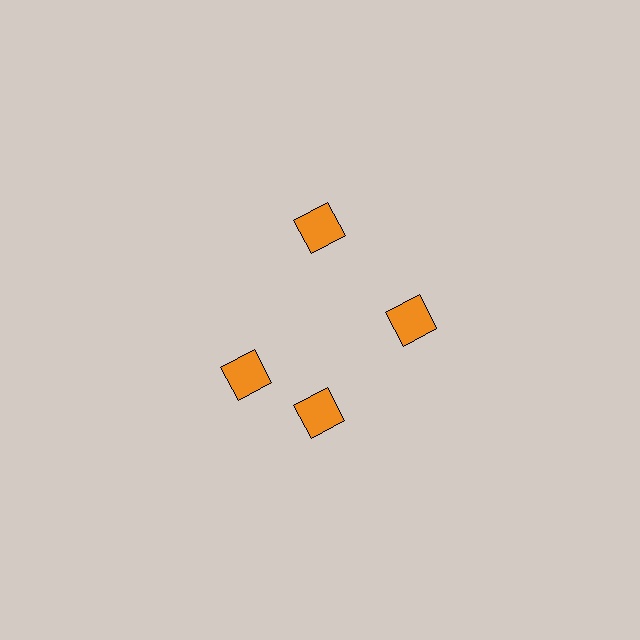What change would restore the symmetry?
The symmetry would be restored by rotating it back into even spacing with its neighbors so that all 4 squares sit at equal angles and equal distance from the center.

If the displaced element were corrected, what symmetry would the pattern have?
It would have 4-fold rotational symmetry — the pattern would map onto itself every 90 degrees.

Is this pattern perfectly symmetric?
No. The 4 orange squares are arranged in a ring, but one element near the 9 o'clock position is rotated out of alignment along the ring, breaking the 4-fold rotational symmetry.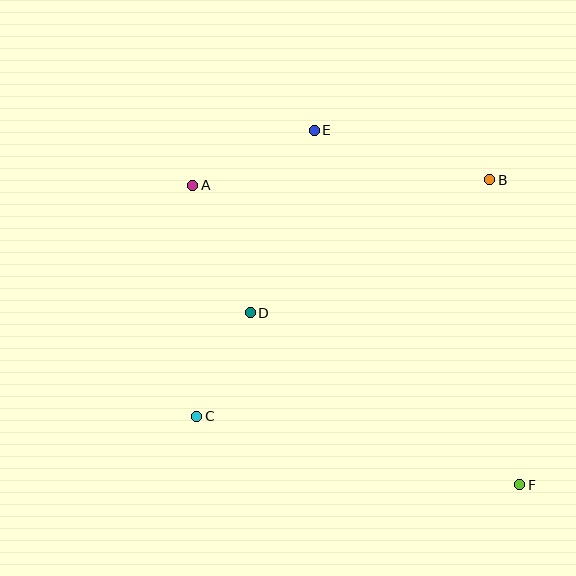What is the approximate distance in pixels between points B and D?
The distance between B and D is approximately 274 pixels.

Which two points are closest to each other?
Points C and D are closest to each other.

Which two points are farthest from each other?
Points A and F are farthest from each other.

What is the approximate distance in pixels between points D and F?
The distance between D and F is approximately 320 pixels.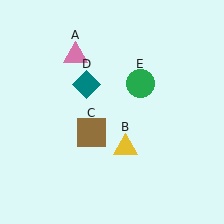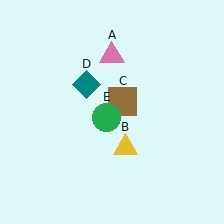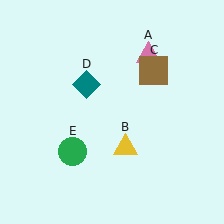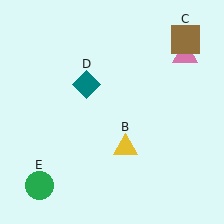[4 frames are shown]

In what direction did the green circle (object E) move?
The green circle (object E) moved down and to the left.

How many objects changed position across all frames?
3 objects changed position: pink triangle (object A), brown square (object C), green circle (object E).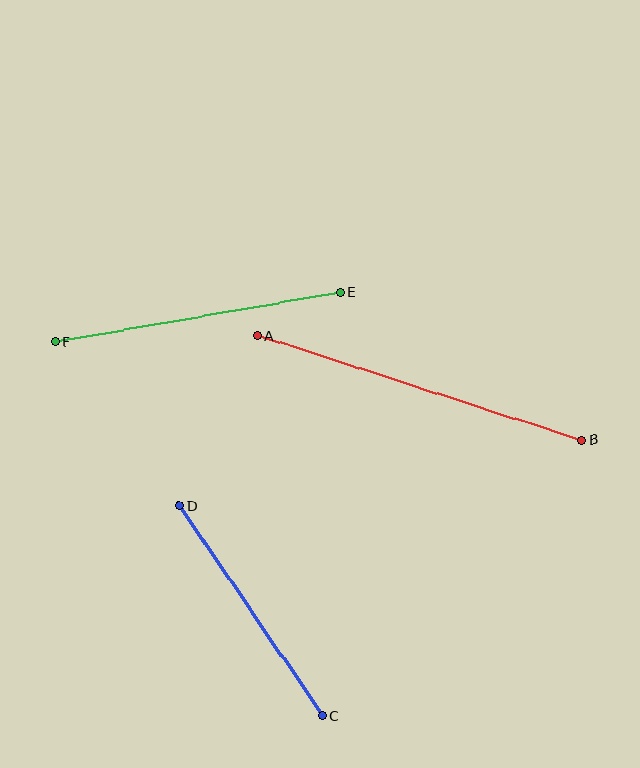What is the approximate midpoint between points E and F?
The midpoint is at approximately (198, 317) pixels.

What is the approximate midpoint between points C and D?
The midpoint is at approximately (251, 611) pixels.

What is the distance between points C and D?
The distance is approximately 255 pixels.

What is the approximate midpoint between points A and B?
The midpoint is at approximately (420, 388) pixels.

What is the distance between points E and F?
The distance is approximately 289 pixels.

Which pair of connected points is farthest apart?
Points A and B are farthest apart.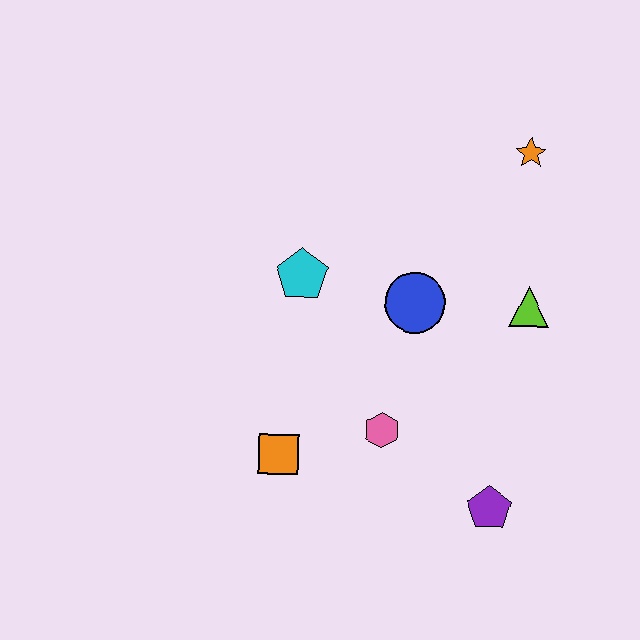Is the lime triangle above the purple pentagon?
Yes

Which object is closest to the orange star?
The lime triangle is closest to the orange star.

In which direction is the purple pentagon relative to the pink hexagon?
The purple pentagon is to the right of the pink hexagon.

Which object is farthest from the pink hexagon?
The orange star is farthest from the pink hexagon.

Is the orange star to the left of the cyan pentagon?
No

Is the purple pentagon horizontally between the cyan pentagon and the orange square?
No